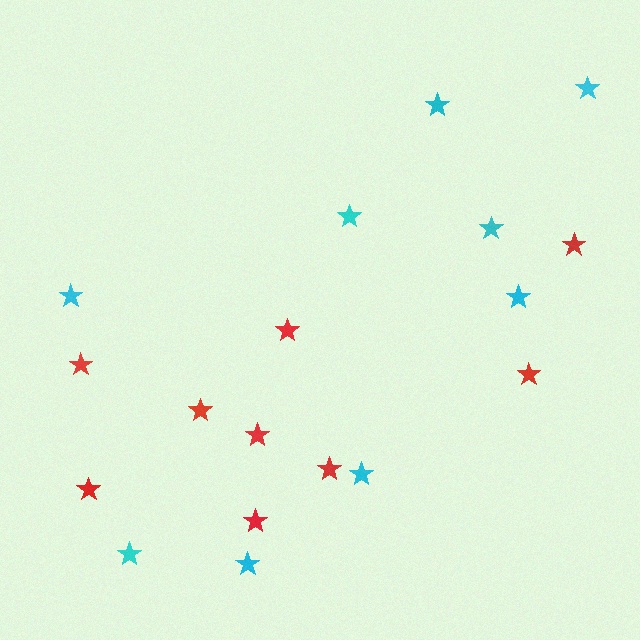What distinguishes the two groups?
There are 2 groups: one group of cyan stars (9) and one group of red stars (9).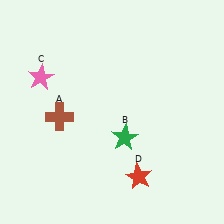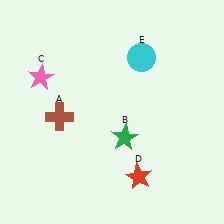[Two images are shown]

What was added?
A cyan circle (E) was added in Image 2.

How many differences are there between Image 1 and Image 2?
There is 1 difference between the two images.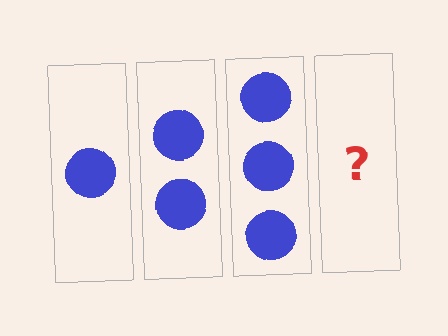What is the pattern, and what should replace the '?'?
The pattern is that each step adds one more circle. The '?' should be 4 circles.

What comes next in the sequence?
The next element should be 4 circles.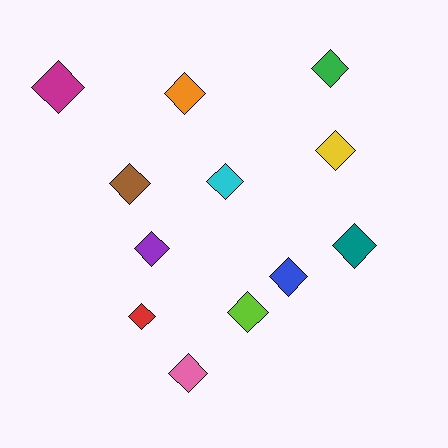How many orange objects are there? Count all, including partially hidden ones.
There is 1 orange object.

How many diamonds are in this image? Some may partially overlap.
There are 12 diamonds.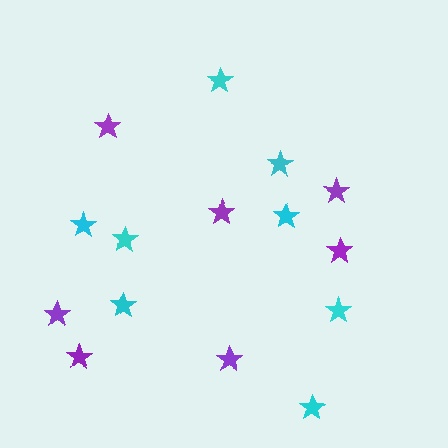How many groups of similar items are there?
There are 2 groups: one group of cyan stars (8) and one group of purple stars (7).